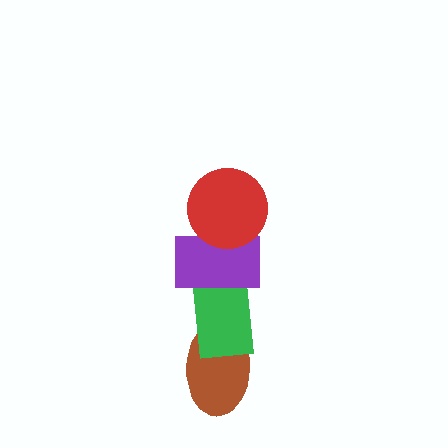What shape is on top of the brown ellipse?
The green rectangle is on top of the brown ellipse.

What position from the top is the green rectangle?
The green rectangle is 3rd from the top.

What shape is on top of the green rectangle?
The purple rectangle is on top of the green rectangle.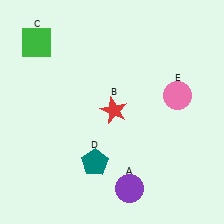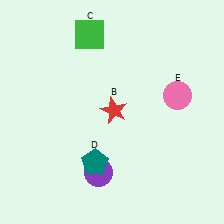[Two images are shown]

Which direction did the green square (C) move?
The green square (C) moved right.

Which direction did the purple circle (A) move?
The purple circle (A) moved left.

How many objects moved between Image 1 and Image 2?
2 objects moved between the two images.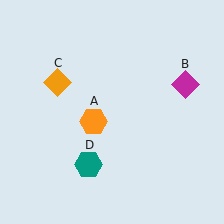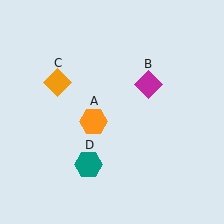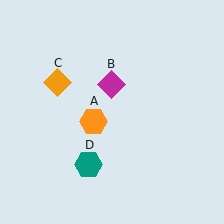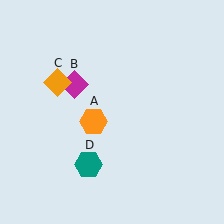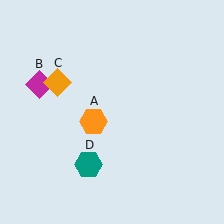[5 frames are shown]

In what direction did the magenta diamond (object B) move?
The magenta diamond (object B) moved left.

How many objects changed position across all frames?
1 object changed position: magenta diamond (object B).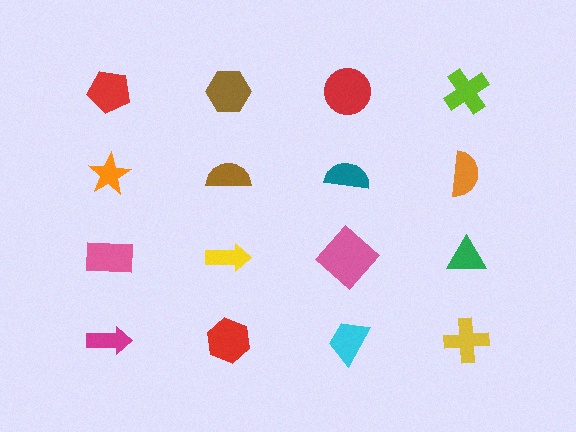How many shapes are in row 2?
4 shapes.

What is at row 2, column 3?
A teal semicircle.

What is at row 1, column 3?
A red circle.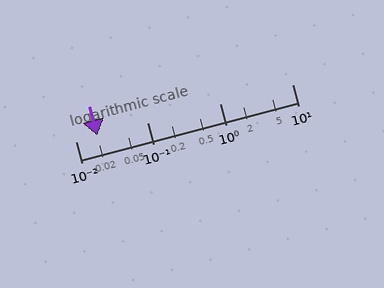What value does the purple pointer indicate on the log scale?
The pointer indicates approximately 0.02.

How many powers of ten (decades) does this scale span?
The scale spans 3 decades, from 0.01 to 10.